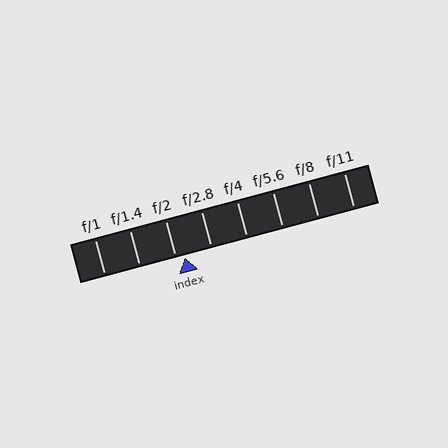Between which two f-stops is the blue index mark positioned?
The index mark is between f/2 and f/2.8.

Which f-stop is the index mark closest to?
The index mark is closest to f/2.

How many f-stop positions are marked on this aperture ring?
There are 8 f-stop positions marked.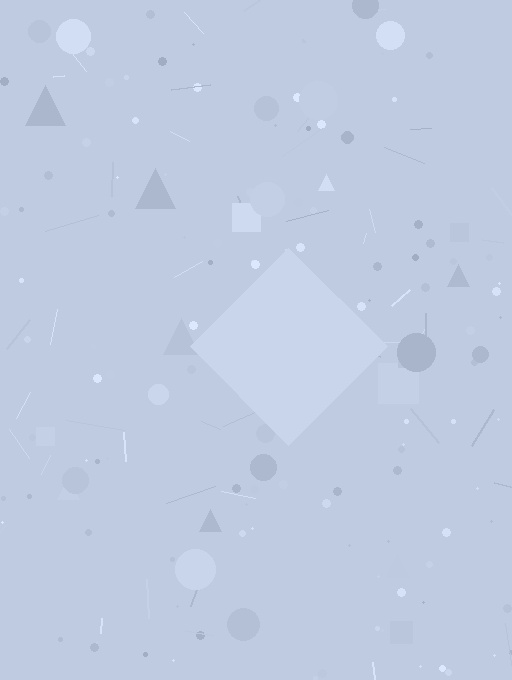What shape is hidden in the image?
A diamond is hidden in the image.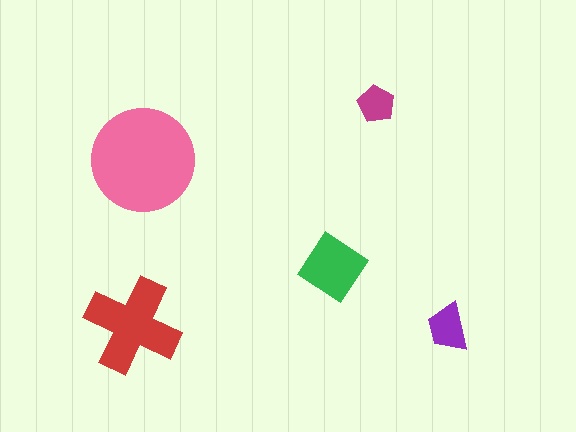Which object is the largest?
The pink circle.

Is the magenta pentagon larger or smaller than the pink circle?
Smaller.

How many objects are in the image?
There are 5 objects in the image.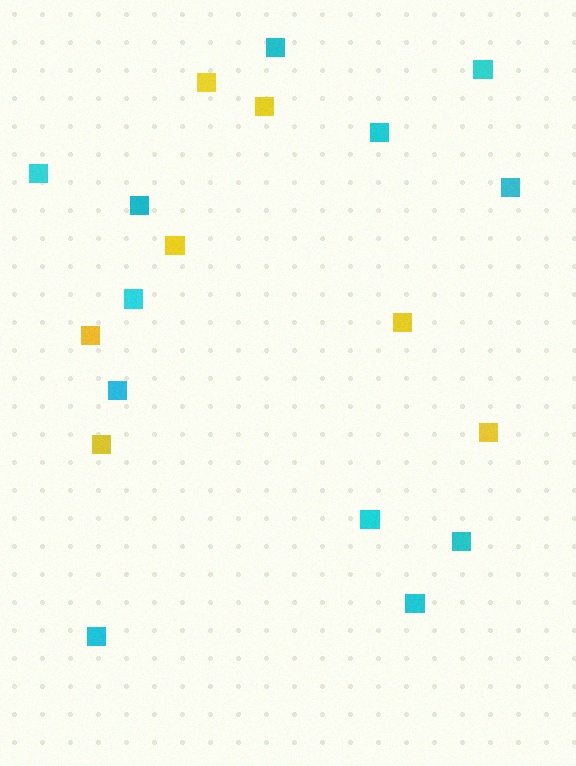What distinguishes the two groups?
There are 2 groups: one group of yellow squares (7) and one group of cyan squares (12).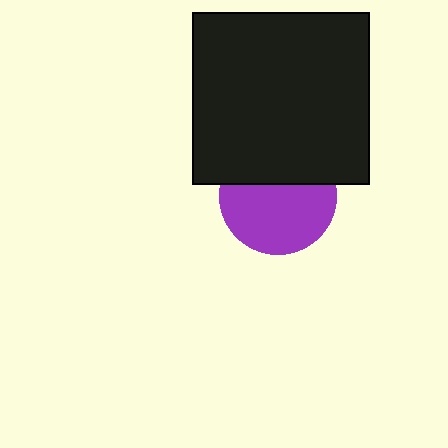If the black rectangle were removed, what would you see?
You would see the complete purple circle.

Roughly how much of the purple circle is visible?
About half of it is visible (roughly 61%).